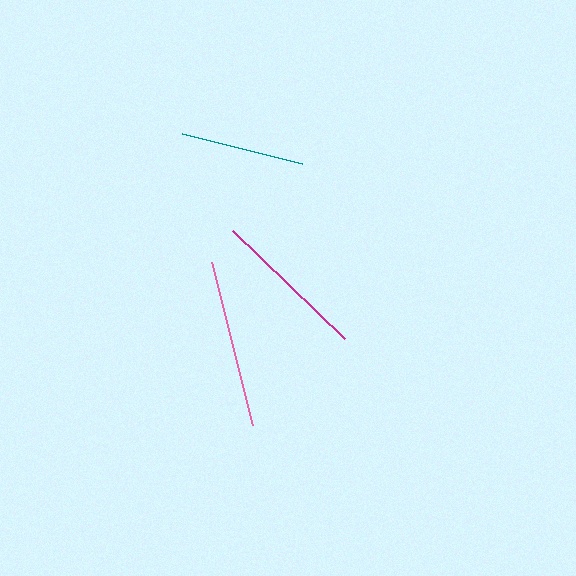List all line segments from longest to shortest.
From longest to shortest: pink, magenta, teal.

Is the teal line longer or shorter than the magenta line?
The magenta line is longer than the teal line.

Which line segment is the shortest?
The teal line is the shortest at approximately 123 pixels.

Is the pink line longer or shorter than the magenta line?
The pink line is longer than the magenta line.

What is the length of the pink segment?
The pink segment is approximately 168 pixels long.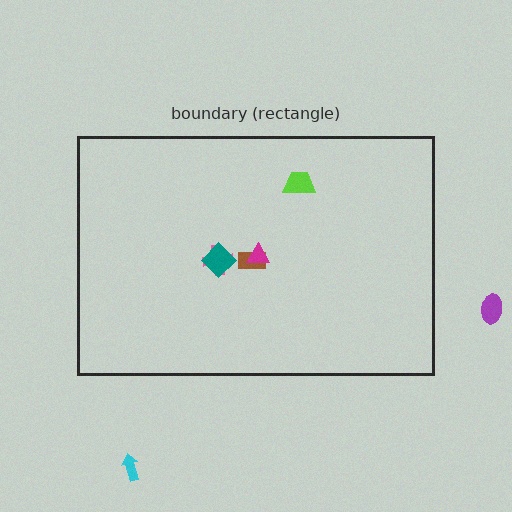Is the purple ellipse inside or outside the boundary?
Outside.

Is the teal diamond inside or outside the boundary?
Inside.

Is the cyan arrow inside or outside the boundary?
Outside.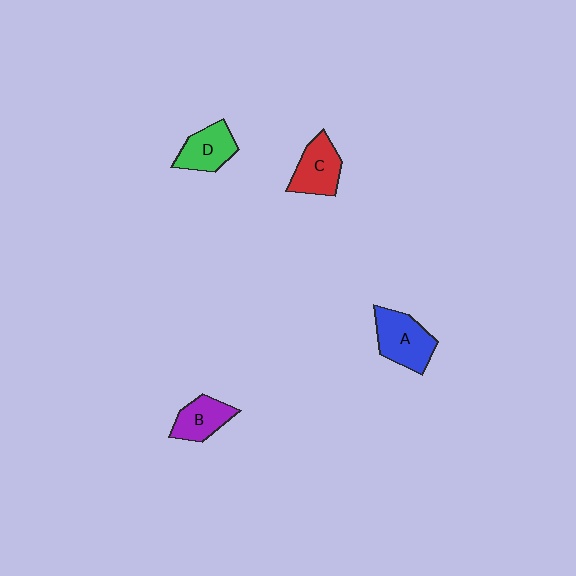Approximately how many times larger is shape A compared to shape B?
Approximately 1.4 times.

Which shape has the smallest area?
Shape B (purple).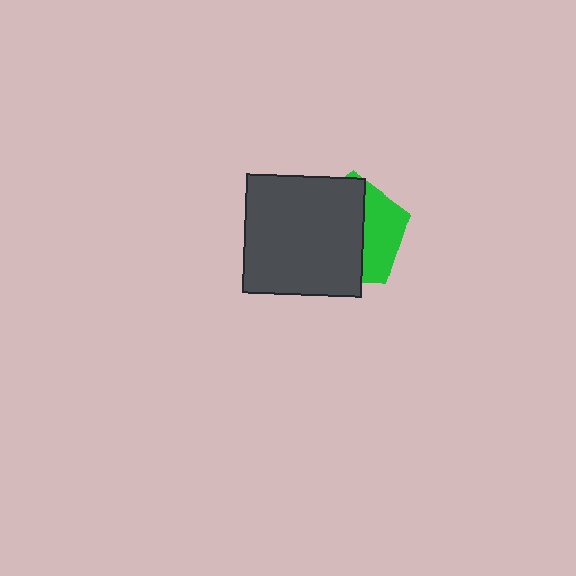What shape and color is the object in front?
The object in front is a dark gray square.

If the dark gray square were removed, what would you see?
You would see the complete green pentagon.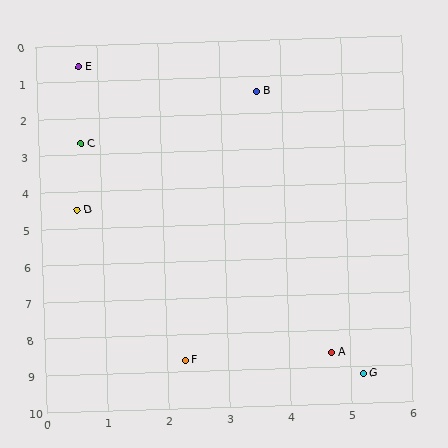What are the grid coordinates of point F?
Point F is at approximately (2.3, 8.7).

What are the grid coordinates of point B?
Point B is at approximately (3.6, 1.4).